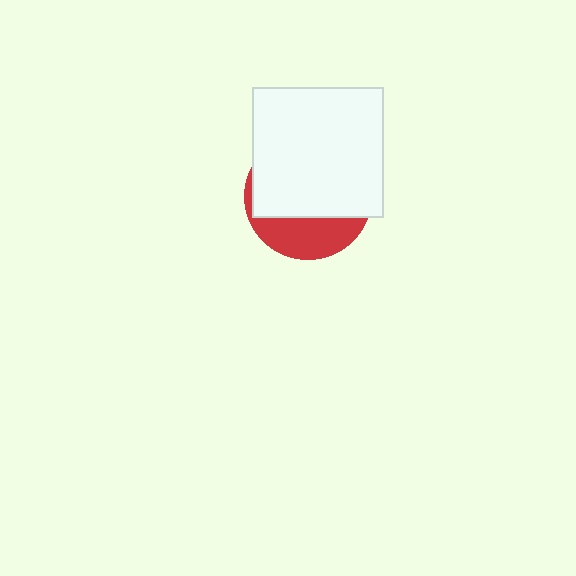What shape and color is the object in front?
The object in front is a white square.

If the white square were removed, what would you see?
You would see the complete red circle.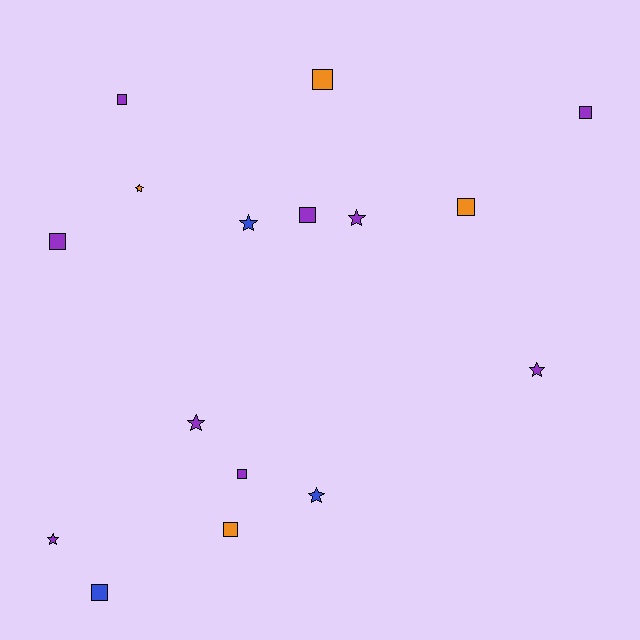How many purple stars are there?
There are 4 purple stars.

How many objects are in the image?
There are 16 objects.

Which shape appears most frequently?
Square, with 9 objects.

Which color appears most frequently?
Purple, with 9 objects.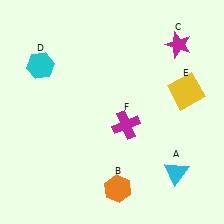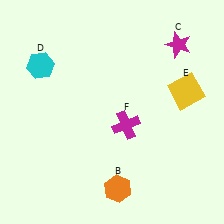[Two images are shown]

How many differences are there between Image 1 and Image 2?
There is 1 difference between the two images.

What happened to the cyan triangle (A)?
The cyan triangle (A) was removed in Image 2. It was in the bottom-right area of Image 1.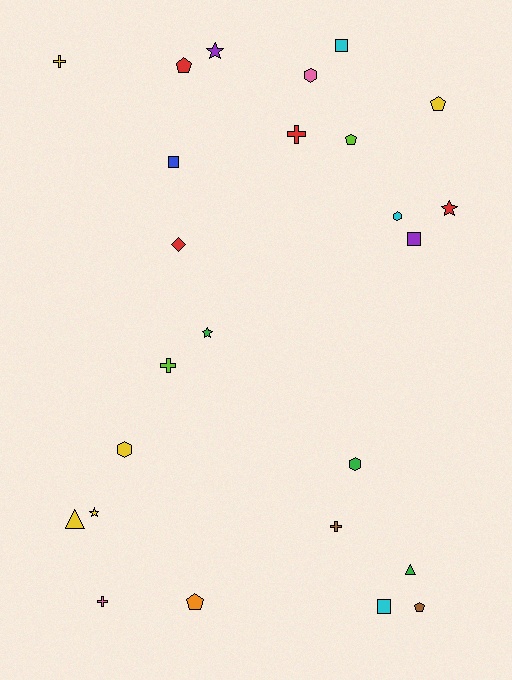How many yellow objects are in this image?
There are 5 yellow objects.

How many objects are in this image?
There are 25 objects.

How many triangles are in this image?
There are 2 triangles.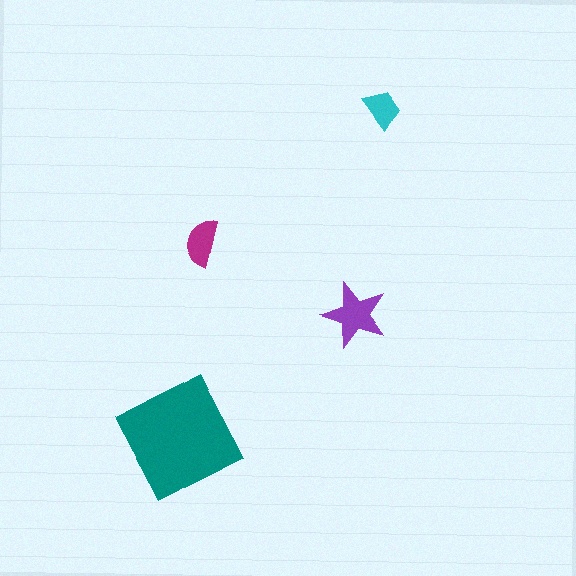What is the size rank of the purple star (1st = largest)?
2nd.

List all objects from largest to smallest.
The teal square, the purple star, the magenta semicircle, the cyan trapezoid.